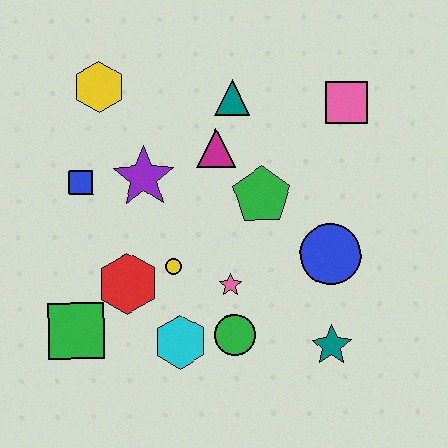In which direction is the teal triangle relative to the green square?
The teal triangle is above the green square.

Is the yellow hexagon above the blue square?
Yes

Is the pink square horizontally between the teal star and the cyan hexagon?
No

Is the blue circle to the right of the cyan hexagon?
Yes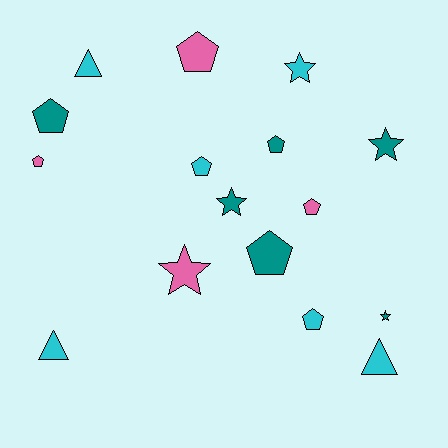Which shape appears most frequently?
Pentagon, with 8 objects.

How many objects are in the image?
There are 16 objects.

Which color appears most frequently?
Teal, with 6 objects.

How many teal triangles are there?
There are no teal triangles.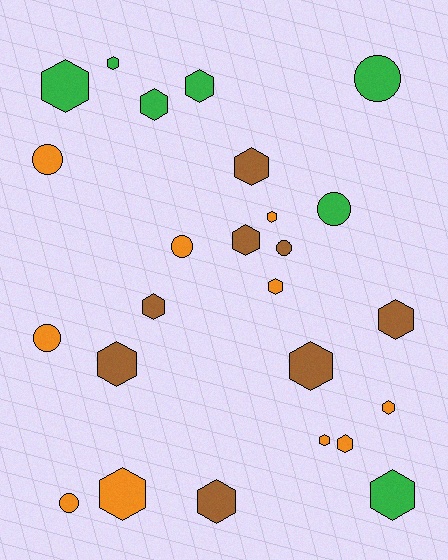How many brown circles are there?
There is 1 brown circle.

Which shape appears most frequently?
Hexagon, with 18 objects.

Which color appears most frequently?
Orange, with 10 objects.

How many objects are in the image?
There are 25 objects.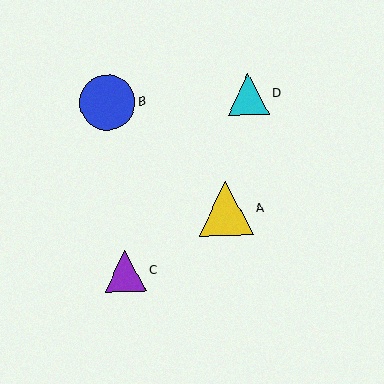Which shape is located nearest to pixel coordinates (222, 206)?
The yellow triangle (labeled A) at (226, 209) is nearest to that location.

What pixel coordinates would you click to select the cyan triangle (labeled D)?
Click at (248, 94) to select the cyan triangle D.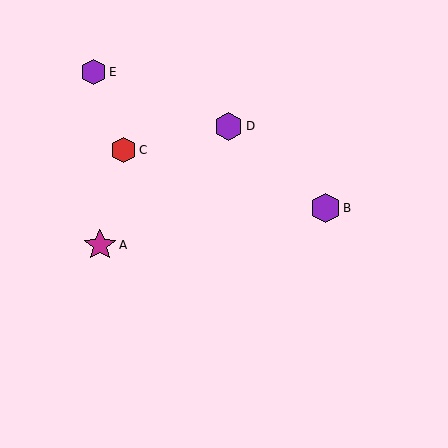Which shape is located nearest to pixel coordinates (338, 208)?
The purple hexagon (labeled B) at (326, 208) is nearest to that location.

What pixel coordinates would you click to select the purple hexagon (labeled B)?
Click at (326, 208) to select the purple hexagon B.